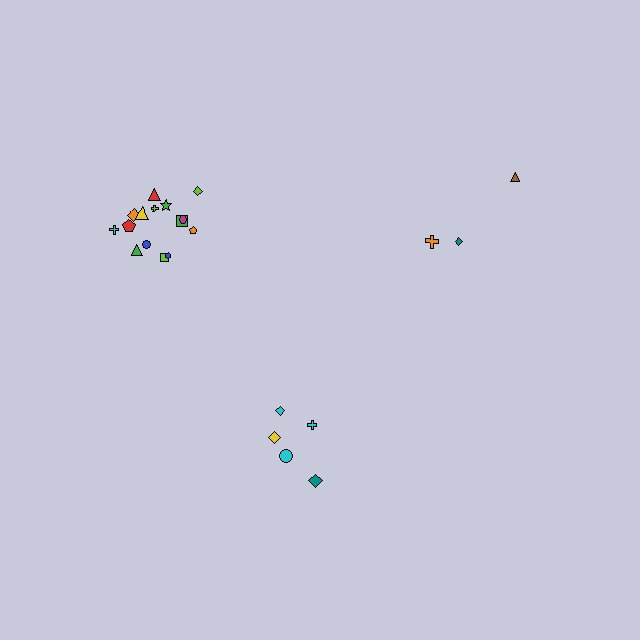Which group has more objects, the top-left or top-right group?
The top-left group.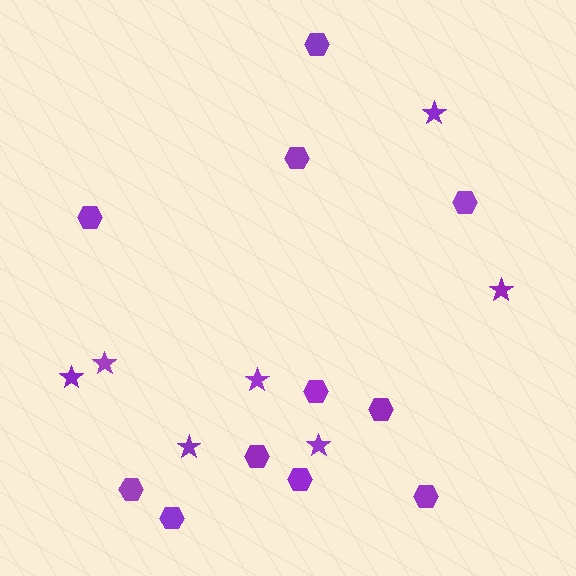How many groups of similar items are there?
There are 2 groups: one group of stars (7) and one group of hexagons (11).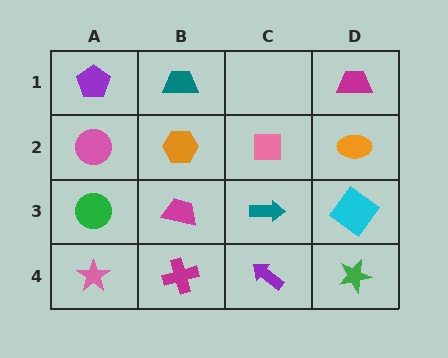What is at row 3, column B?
A magenta trapezoid.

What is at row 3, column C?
A teal arrow.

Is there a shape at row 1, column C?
No, that cell is empty.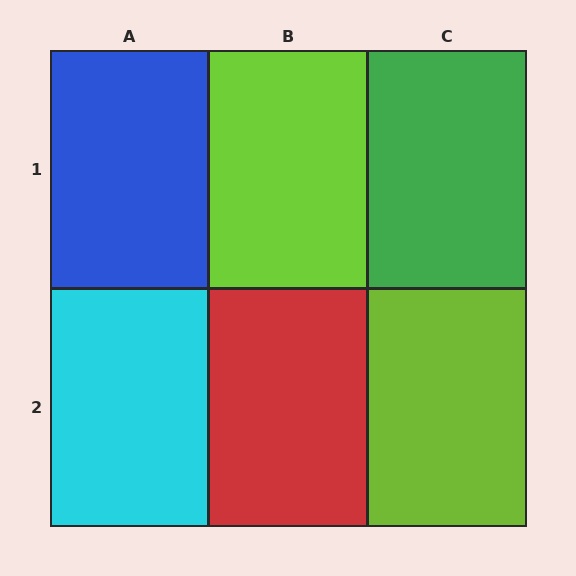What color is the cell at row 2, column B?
Red.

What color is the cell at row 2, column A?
Cyan.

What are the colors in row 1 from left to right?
Blue, lime, green.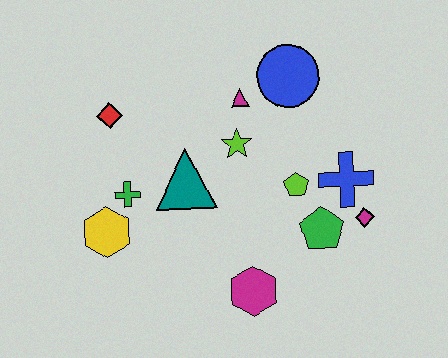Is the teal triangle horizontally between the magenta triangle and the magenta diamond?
No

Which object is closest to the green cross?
The yellow hexagon is closest to the green cross.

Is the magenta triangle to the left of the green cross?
No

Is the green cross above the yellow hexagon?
Yes